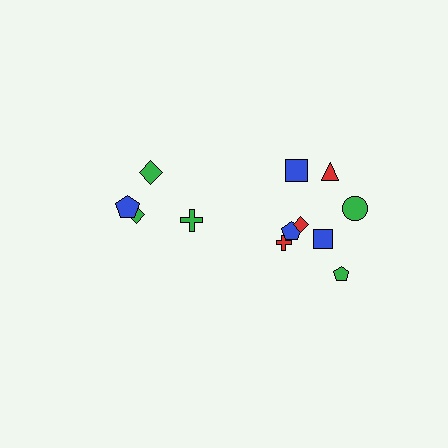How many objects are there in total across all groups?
There are 12 objects.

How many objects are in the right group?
There are 8 objects.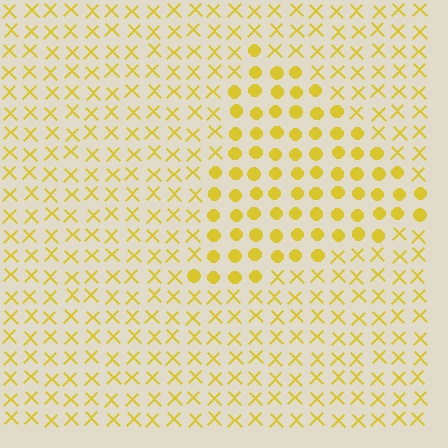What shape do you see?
I see a triangle.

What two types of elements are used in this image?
The image uses circles inside the triangle region and X marks outside it.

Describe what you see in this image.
The image is filled with small yellow elements arranged in a uniform grid. A triangle-shaped region contains circles, while the surrounding area contains X marks. The boundary is defined purely by the change in element shape.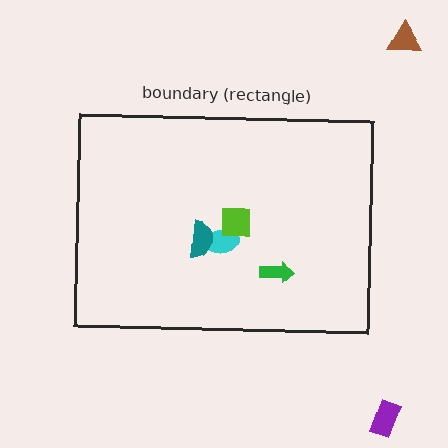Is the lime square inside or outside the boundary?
Inside.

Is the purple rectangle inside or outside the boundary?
Outside.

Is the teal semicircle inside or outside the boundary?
Inside.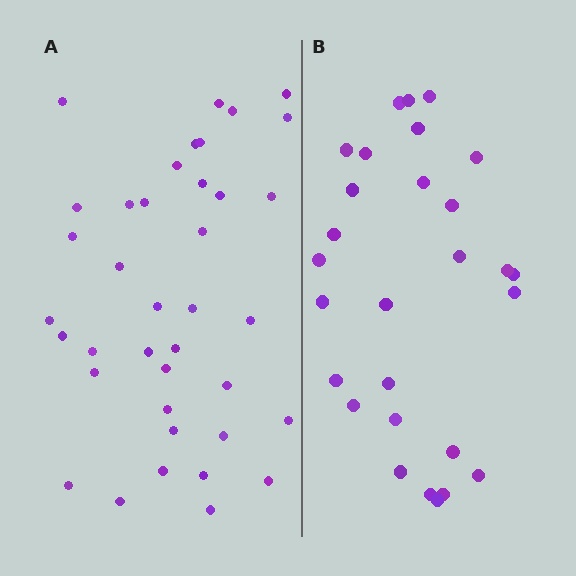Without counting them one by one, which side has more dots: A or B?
Region A (the left region) has more dots.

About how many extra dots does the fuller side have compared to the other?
Region A has roughly 10 or so more dots than region B.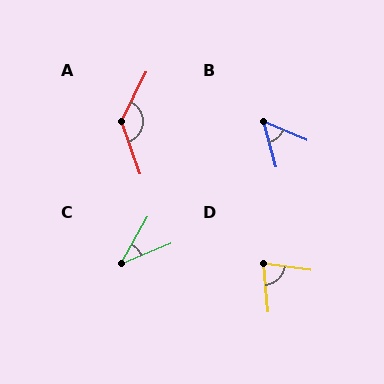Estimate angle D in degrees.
Approximately 77 degrees.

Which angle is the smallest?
C, at approximately 38 degrees.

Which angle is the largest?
A, at approximately 135 degrees.